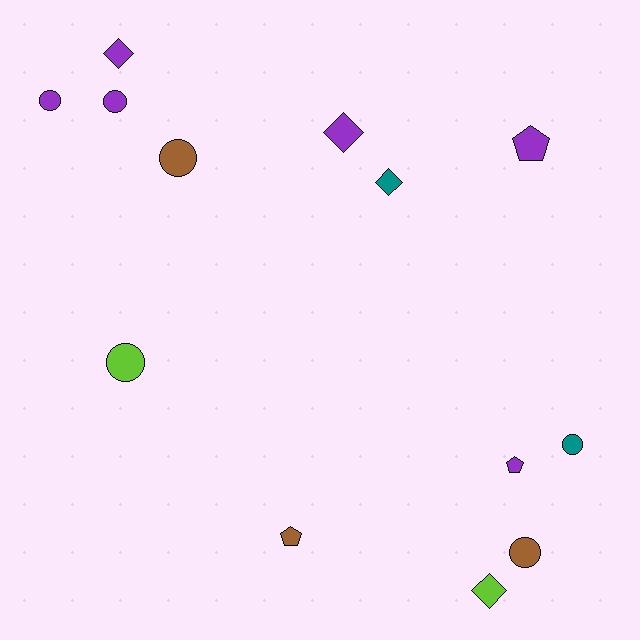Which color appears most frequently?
Purple, with 6 objects.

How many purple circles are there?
There are 2 purple circles.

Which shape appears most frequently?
Circle, with 6 objects.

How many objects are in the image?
There are 13 objects.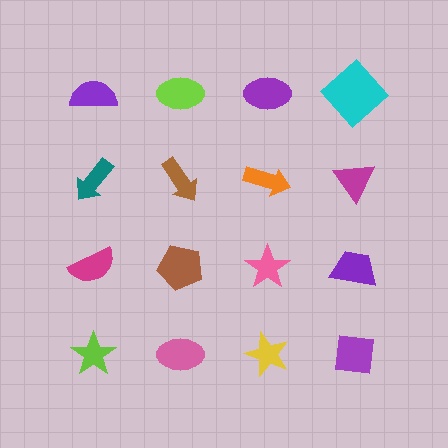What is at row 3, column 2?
A brown pentagon.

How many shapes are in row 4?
4 shapes.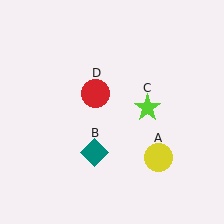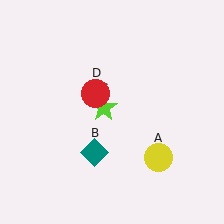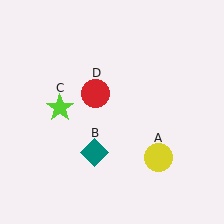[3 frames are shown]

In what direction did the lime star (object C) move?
The lime star (object C) moved left.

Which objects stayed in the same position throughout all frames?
Yellow circle (object A) and teal diamond (object B) and red circle (object D) remained stationary.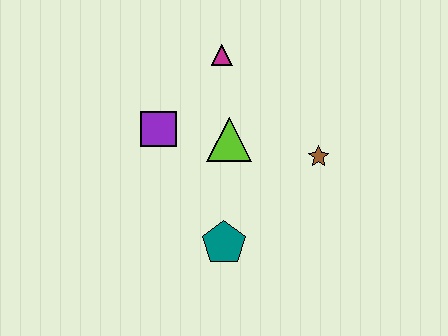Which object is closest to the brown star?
The lime triangle is closest to the brown star.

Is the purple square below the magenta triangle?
Yes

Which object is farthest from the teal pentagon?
The magenta triangle is farthest from the teal pentagon.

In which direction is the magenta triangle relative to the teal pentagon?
The magenta triangle is above the teal pentagon.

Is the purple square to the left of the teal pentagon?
Yes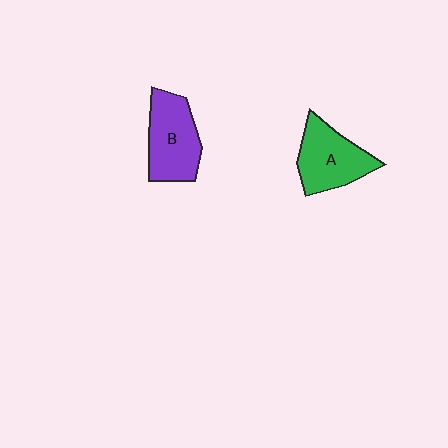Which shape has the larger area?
Shape B (purple).